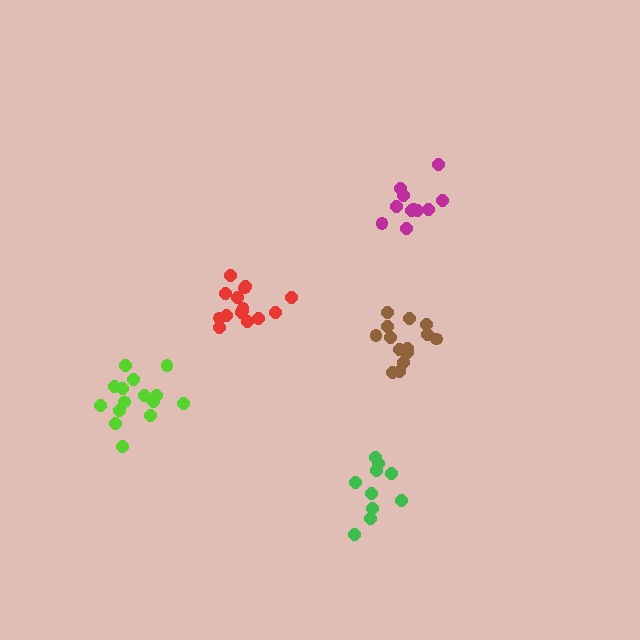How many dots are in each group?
Group 1: 14 dots, Group 2: 15 dots, Group 3: 15 dots, Group 4: 11 dots, Group 5: 10 dots (65 total).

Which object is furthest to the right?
The magenta cluster is rightmost.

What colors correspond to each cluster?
The clusters are colored: brown, lime, red, magenta, green.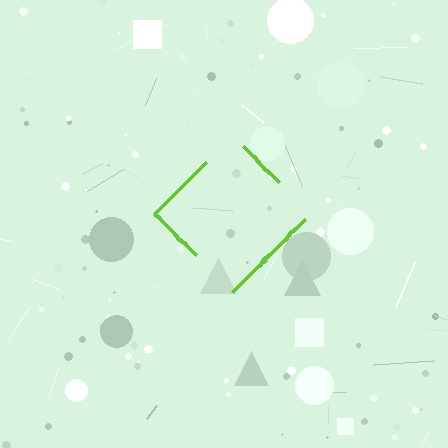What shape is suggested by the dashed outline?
The dashed outline suggests a diamond.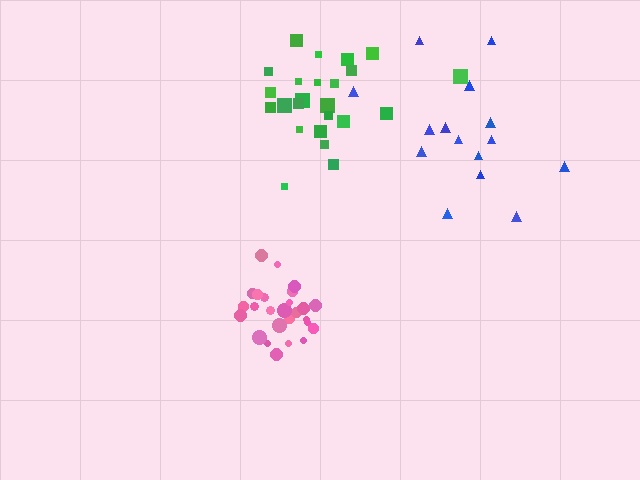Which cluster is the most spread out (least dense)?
Blue.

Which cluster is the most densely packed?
Pink.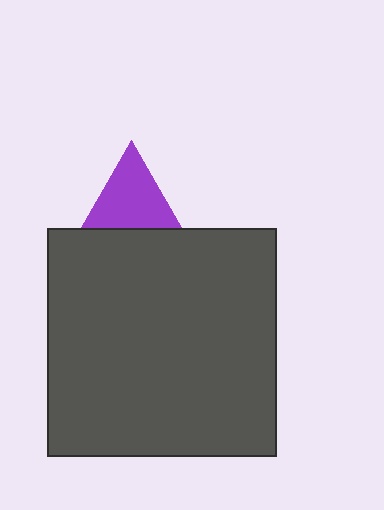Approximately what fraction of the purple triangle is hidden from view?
Roughly 44% of the purple triangle is hidden behind the dark gray square.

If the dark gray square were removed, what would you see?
You would see the complete purple triangle.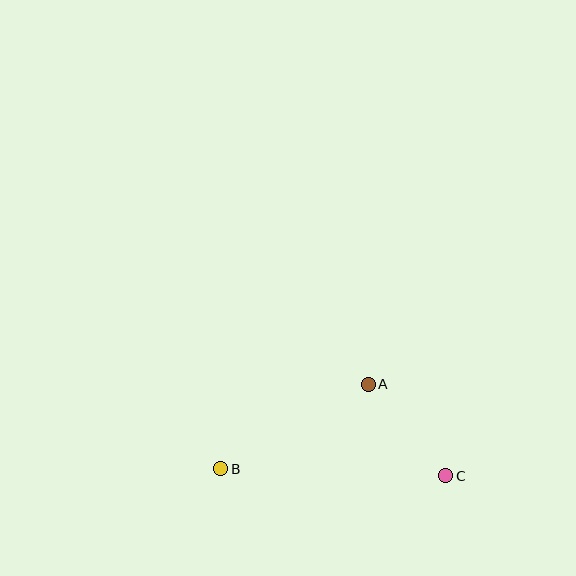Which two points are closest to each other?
Points A and C are closest to each other.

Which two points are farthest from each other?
Points B and C are farthest from each other.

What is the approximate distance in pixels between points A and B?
The distance between A and B is approximately 170 pixels.